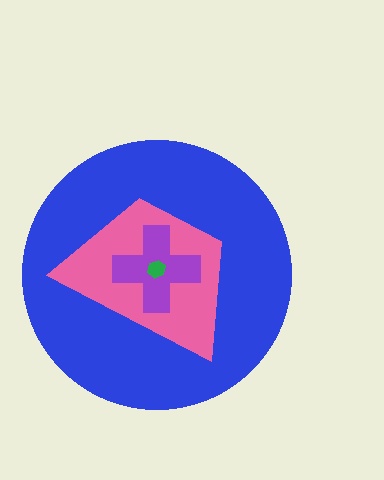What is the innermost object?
The green hexagon.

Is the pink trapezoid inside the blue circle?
Yes.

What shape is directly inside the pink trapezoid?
The purple cross.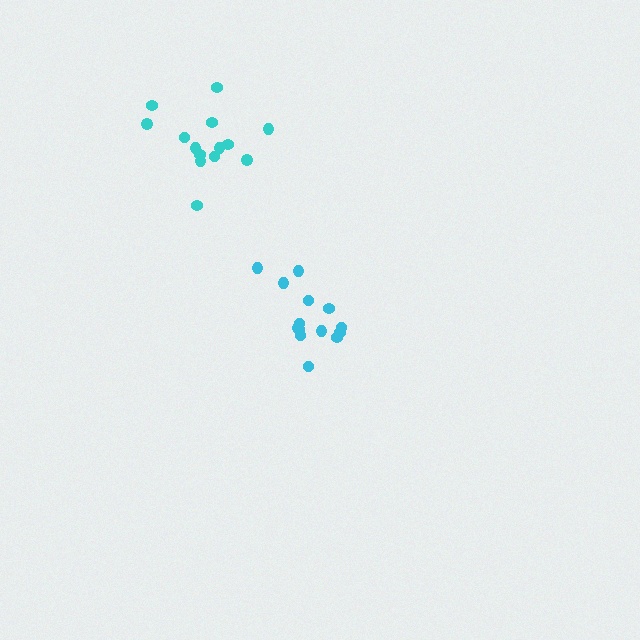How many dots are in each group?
Group 1: 14 dots, Group 2: 14 dots (28 total).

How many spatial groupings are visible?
There are 2 spatial groupings.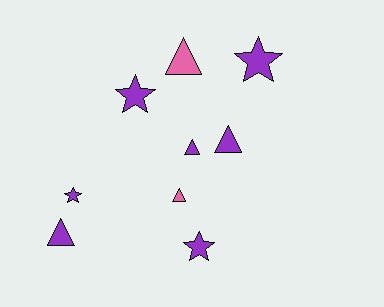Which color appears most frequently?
Purple, with 7 objects.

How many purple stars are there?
There are 4 purple stars.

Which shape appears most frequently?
Triangle, with 5 objects.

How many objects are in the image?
There are 9 objects.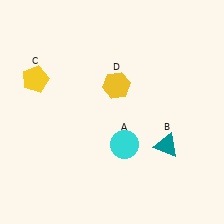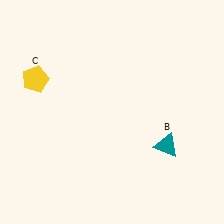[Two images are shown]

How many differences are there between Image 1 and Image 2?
There are 2 differences between the two images.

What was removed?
The cyan circle (A), the yellow hexagon (D) were removed in Image 2.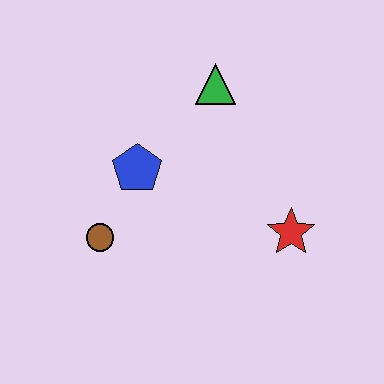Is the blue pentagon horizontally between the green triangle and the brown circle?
Yes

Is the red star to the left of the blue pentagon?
No